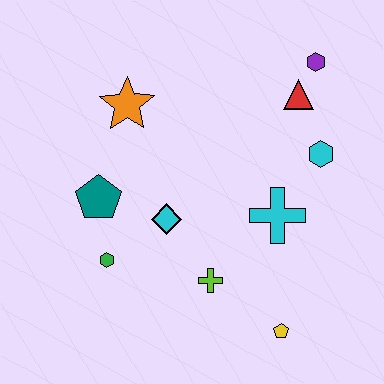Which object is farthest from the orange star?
The yellow pentagon is farthest from the orange star.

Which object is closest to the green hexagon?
The teal pentagon is closest to the green hexagon.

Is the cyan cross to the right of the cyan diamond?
Yes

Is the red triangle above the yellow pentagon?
Yes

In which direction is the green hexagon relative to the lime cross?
The green hexagon is to the left of the lime cross.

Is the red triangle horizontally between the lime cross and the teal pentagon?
No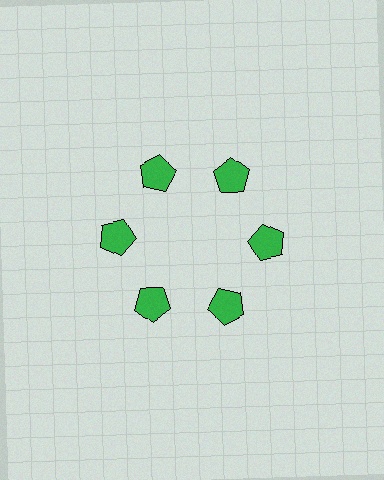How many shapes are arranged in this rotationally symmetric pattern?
There are 6 shapes, arranged in 6 groups of 1.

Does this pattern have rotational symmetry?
Yes, this pattern has 6-fold rotational symmetry. It looks the same after rotating 60 degrees around the center.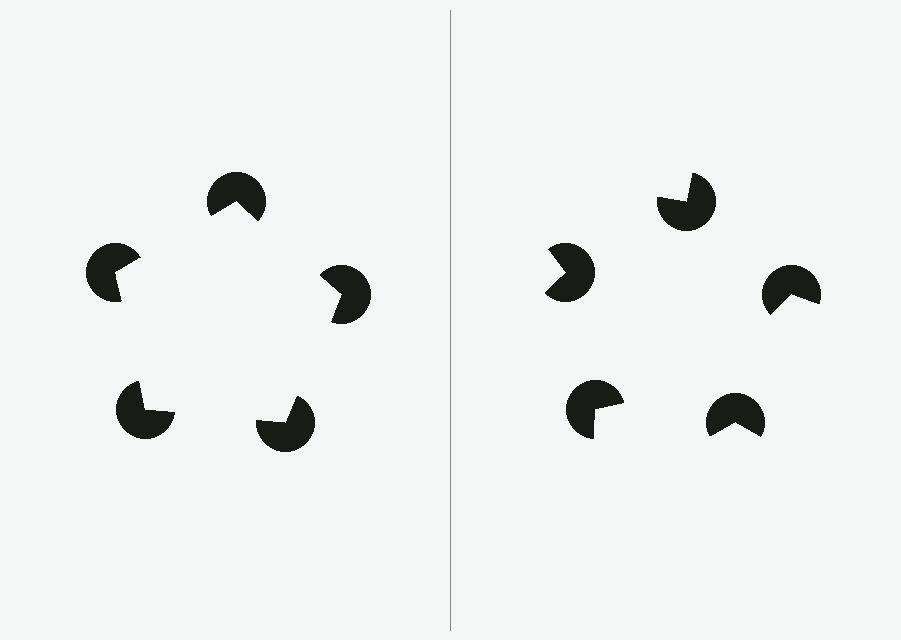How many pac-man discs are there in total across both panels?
10 — 5 on each side.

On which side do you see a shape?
An illusory pentagon appears on the left side. On the right side the wedge cuts are rotated, so no coherent shape forms.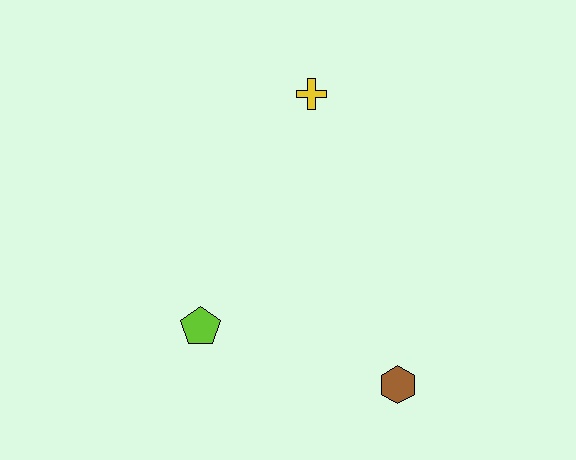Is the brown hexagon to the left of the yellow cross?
No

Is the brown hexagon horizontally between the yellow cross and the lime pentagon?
No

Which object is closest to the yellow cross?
The lime pentagon is closest to the yellow cross.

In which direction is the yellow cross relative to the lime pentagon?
The yellow cross is above the lime pentagon.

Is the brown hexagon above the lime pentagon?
No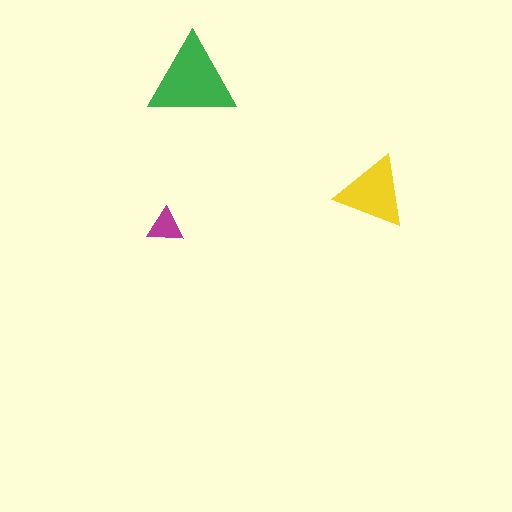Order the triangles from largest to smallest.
the green one, the yellow one, the magenta one.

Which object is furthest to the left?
The magenta triangle is leftmost.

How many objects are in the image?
There are 3 objects in the image.